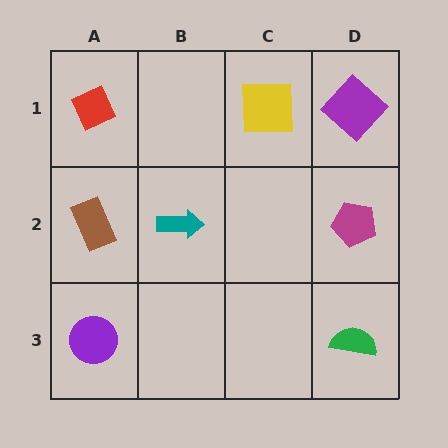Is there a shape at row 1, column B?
No, that cell is empty.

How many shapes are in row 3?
2 shapes.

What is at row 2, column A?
A brown rectangle.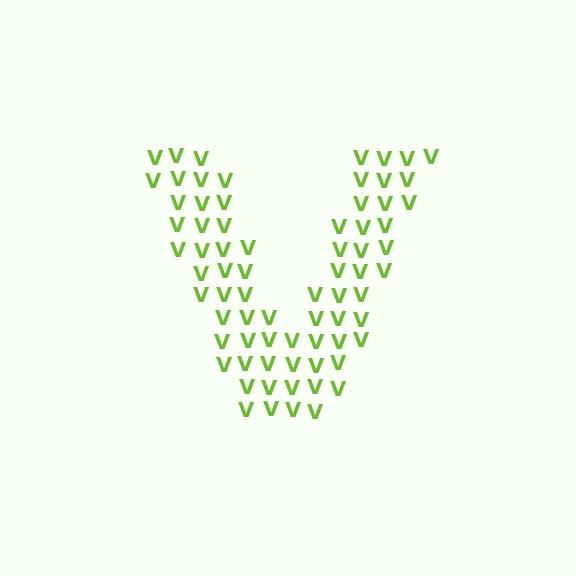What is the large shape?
The large shape is the letter V.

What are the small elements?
The small elements are letter V's.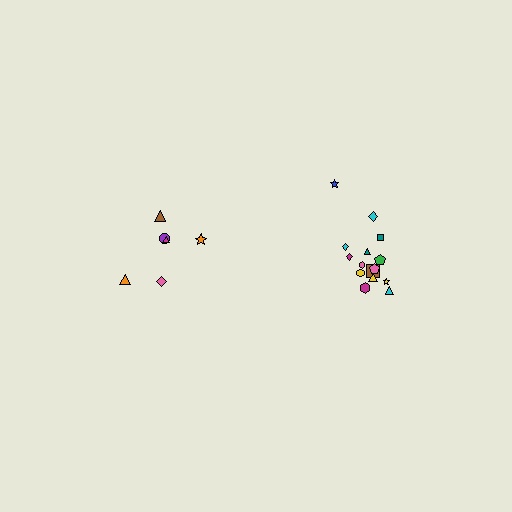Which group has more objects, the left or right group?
The right group.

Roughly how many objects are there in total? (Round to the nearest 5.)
Roughly 20 objects in total.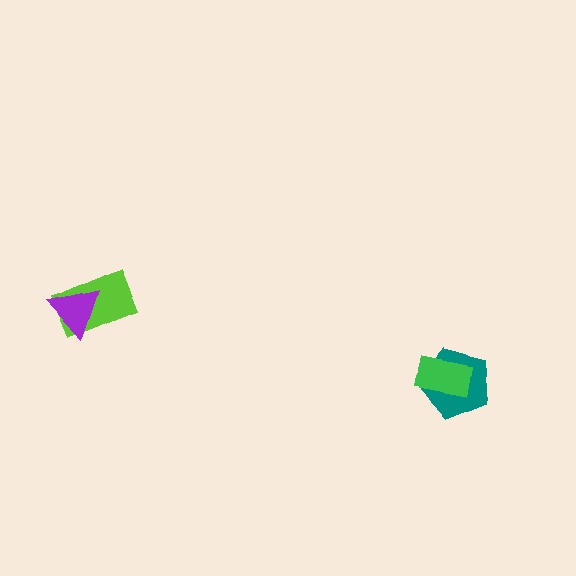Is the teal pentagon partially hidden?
Yes, it is partially covered by another shape.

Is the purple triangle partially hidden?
No, no other shape covers it.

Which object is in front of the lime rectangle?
The purple triangle is in front of the lime rectangle.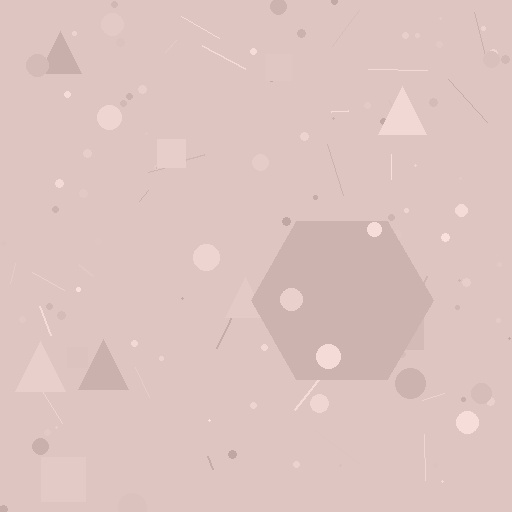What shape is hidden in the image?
A hexagon is hidden in the image.